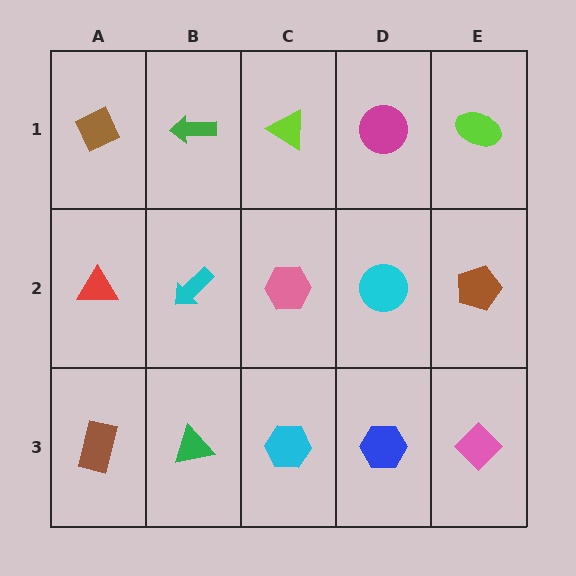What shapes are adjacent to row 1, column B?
A cyan arrow (row 2, column B), a brown diamond (row 1, column A), a lime triangle (row 1, column C).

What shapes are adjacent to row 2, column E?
A lime ellipse (row 1, column E), a pink diamond (row 3, column E), a cyan circle (row 2, column D).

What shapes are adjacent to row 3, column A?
A red triangle (row 2, column A), a green triangle (row 3, column B).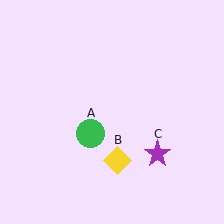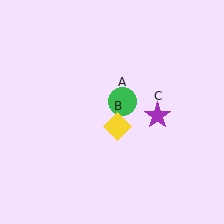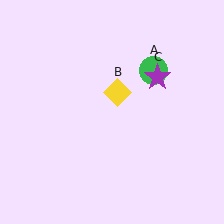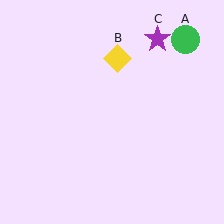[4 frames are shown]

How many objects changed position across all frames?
3 objects changed position: green circle (object A), yellow diamond (object B), purple star (object C).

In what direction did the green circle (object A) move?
The green circle (object A) moved up and to the right.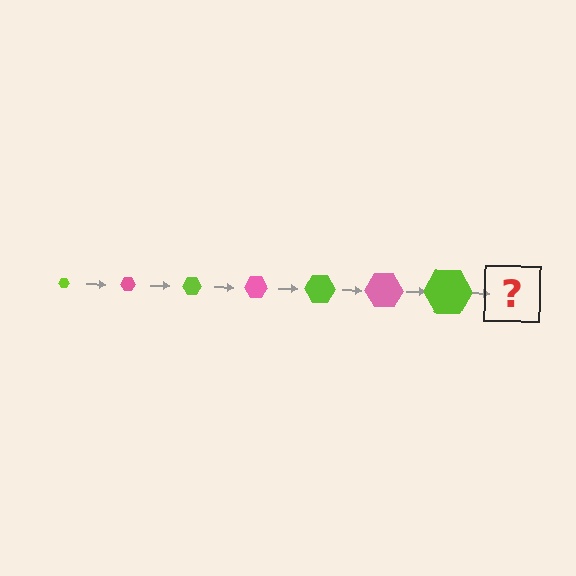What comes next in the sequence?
The next element should be a pink hexagon, larger than the previous one.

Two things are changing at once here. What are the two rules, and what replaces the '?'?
The two rules are that the hexagon grows larger each step and the color cycles through lime and pink. The '?' should be a pink hexagon, larger than the previous one.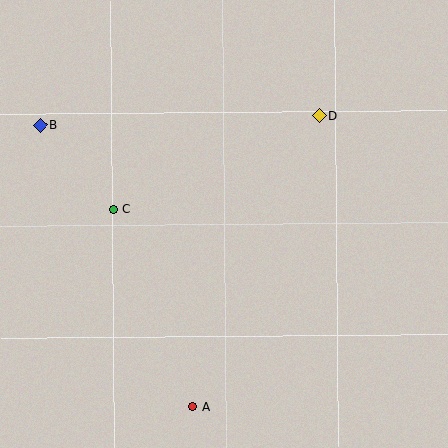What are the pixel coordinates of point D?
Point D is at (319, 116).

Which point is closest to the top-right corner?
Point D is closest to the top-right corner.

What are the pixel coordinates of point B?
Point B is at (40, 125).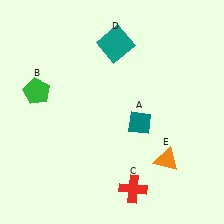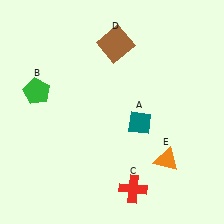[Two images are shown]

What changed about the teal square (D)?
In Image 1, D is teal. In Image 2, it changed to brown.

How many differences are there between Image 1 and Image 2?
There is 1 difference between the two images.